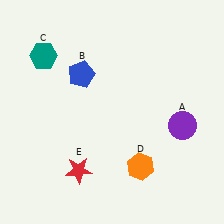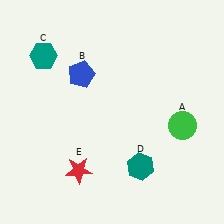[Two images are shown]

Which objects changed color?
A changed from purple to green. D changed from orange to teal.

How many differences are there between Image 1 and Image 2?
There are 2 differences between the two images.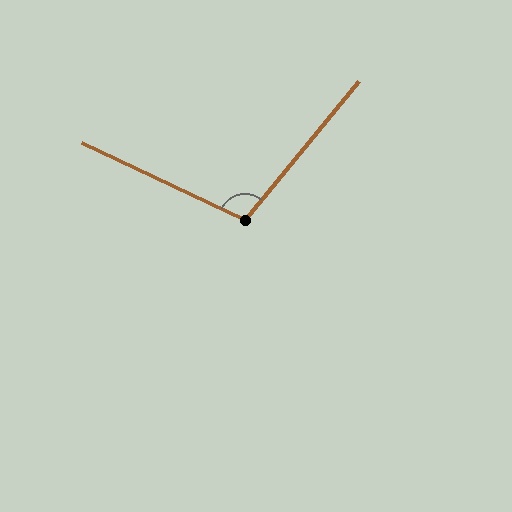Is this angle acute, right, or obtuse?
It is obtuse.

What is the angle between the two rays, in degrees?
Approximately 104 degrees.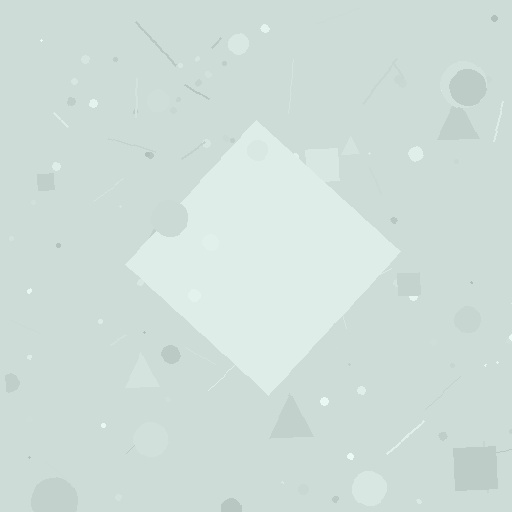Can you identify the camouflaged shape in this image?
The camouflaged shape is a diamond.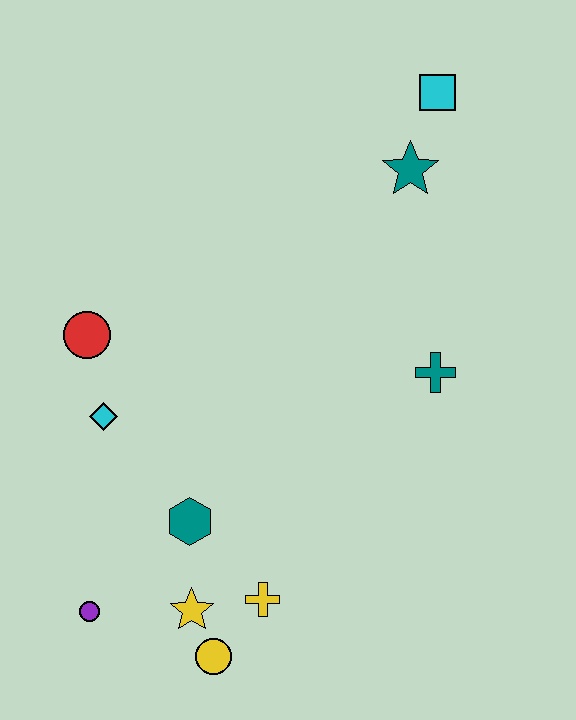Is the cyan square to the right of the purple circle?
Yes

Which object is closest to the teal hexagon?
The yellow star is closest to the teal hexagon.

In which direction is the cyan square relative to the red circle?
The cyan square is to the right of the red circle.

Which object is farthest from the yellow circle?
The cyan square is farthest from the yellow circle.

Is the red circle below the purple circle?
No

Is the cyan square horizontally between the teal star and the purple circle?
No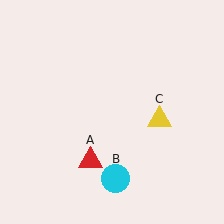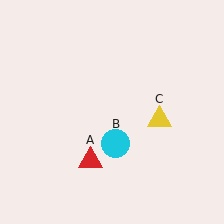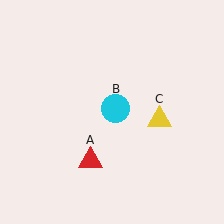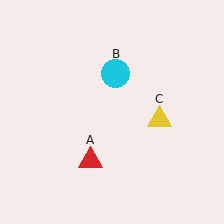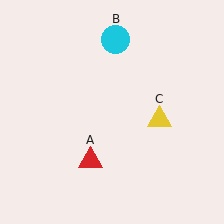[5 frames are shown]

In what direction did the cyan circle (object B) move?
The cyan circle (object B) moved up.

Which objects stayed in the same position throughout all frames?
Red triangle (object A) and yellow triangle (object C) remained stationary.